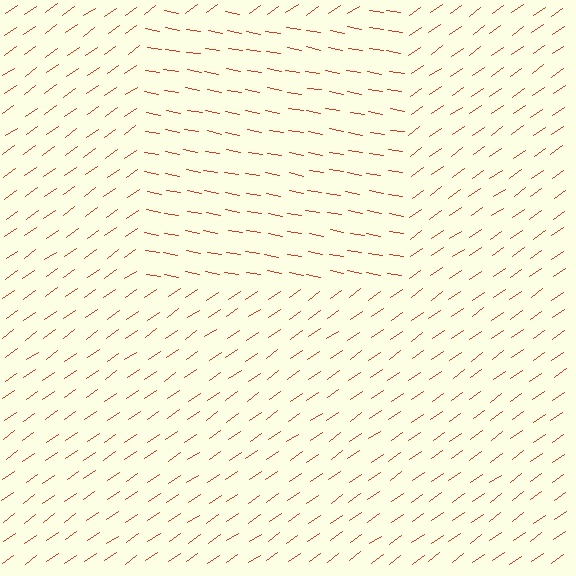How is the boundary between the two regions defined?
The boundary is defined purely by a change in line orientation (approximately 45 degrees difference). All lines are the same color and thickness.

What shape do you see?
I see a rectangle.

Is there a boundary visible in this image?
Yes, there is a texture boundary formed by a change in line orientation.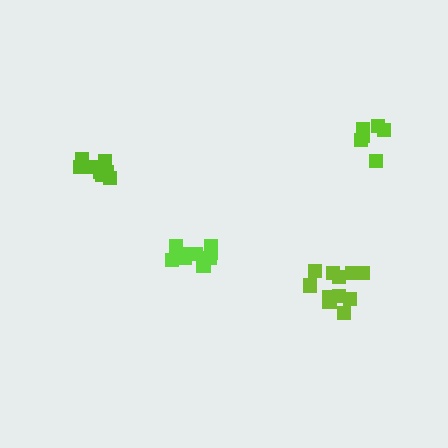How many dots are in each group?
Group 1: 10 dots, Group 2: 6 dots, Group 3: 8 dots, Group 4: 11 dots (35 total).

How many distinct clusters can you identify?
There are 4 distinct clusters.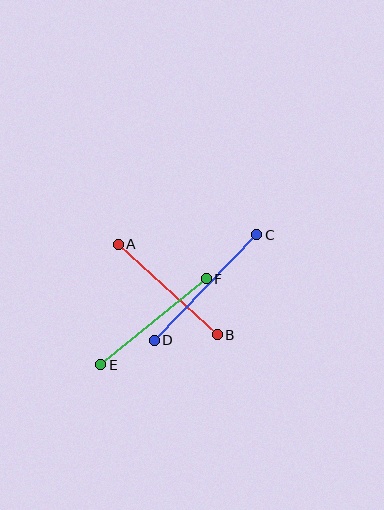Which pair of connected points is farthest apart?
Points C and D are farthest apart.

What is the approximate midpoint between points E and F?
The midpoint is at approximately (153, 322) pixels.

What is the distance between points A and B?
The distance is approximately 134 pixels.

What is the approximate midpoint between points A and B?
The midpoint is at approximately (168, 289) pixels.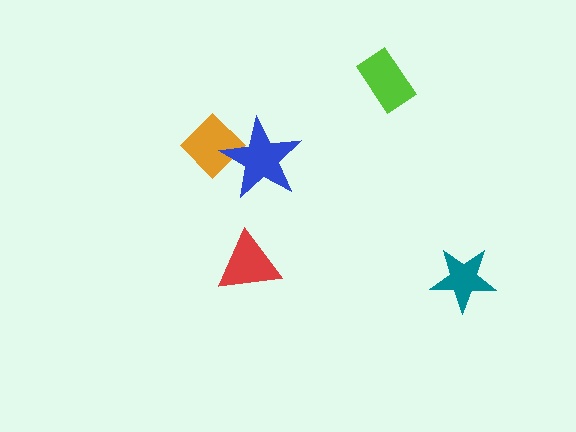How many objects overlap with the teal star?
0 objects overlap with the teal star.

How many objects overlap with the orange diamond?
1 object overlaps with the orange diamond.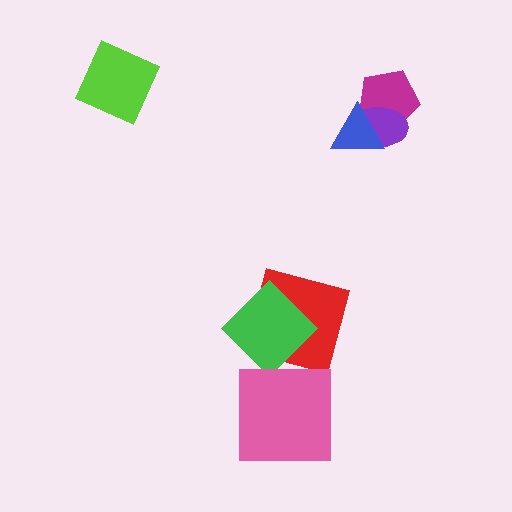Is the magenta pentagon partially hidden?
Yes, it is partially covered by another shape.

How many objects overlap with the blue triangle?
2 objects overlap with the blue triangle.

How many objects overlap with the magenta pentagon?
2 objects overlap with the magenta pentagon.